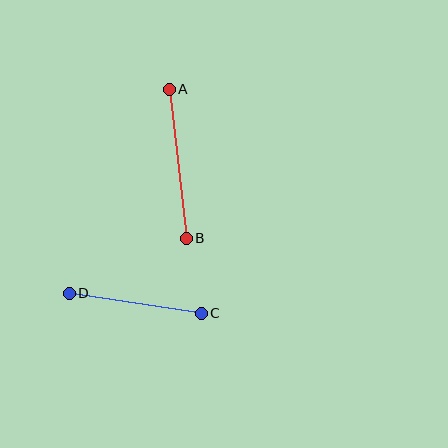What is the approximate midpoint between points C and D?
The midpoint is at approximately (135, 303) pixels.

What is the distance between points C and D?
The distance is approximately 133 pixels.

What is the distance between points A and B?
The distance is approximately 150 pixels.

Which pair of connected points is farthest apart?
Points A and B are farthest apart.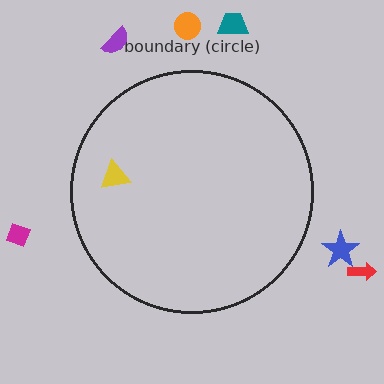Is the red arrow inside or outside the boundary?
Outside.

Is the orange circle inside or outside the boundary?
Outside.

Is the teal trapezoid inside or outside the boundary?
Outside.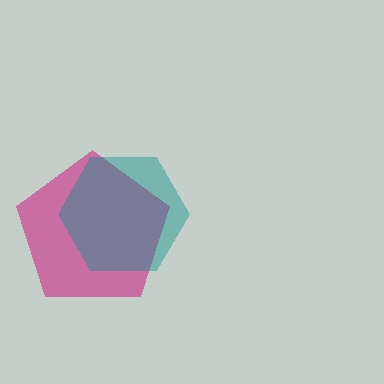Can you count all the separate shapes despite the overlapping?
Yes, there are 2 separate shapes.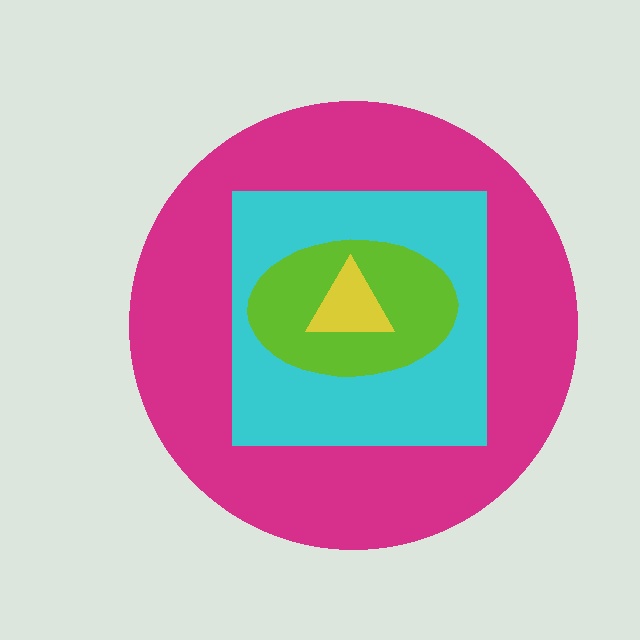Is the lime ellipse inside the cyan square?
Yes.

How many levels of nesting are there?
4.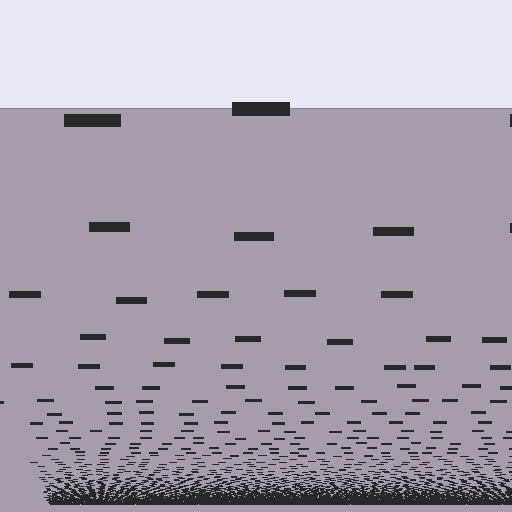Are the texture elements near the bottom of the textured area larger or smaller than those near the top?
Smaller. The gradient is inverted — elements near the bottom are smaller and denser.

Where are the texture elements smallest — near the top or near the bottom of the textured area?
Near the bottom.